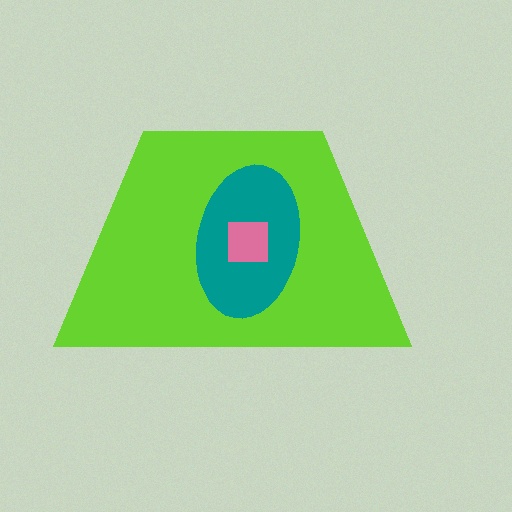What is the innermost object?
The pink square.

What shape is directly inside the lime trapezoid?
The teal ellipse.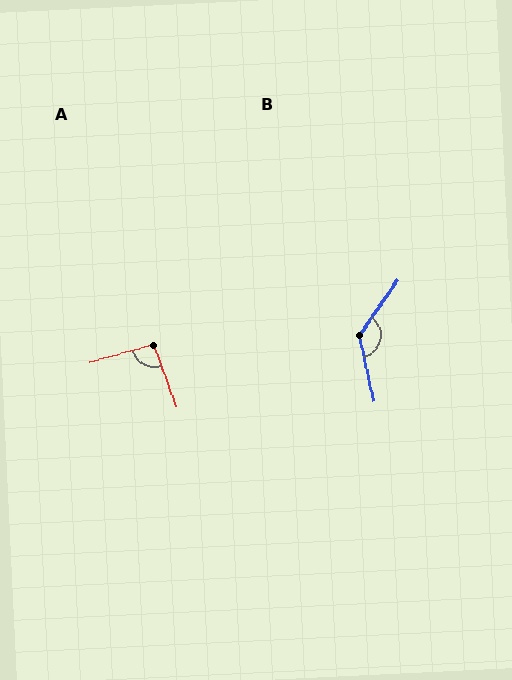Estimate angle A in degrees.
Approximately 95 degrees.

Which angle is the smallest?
A, at approximately 95 degrees.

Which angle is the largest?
B, at approximately 133 degrees.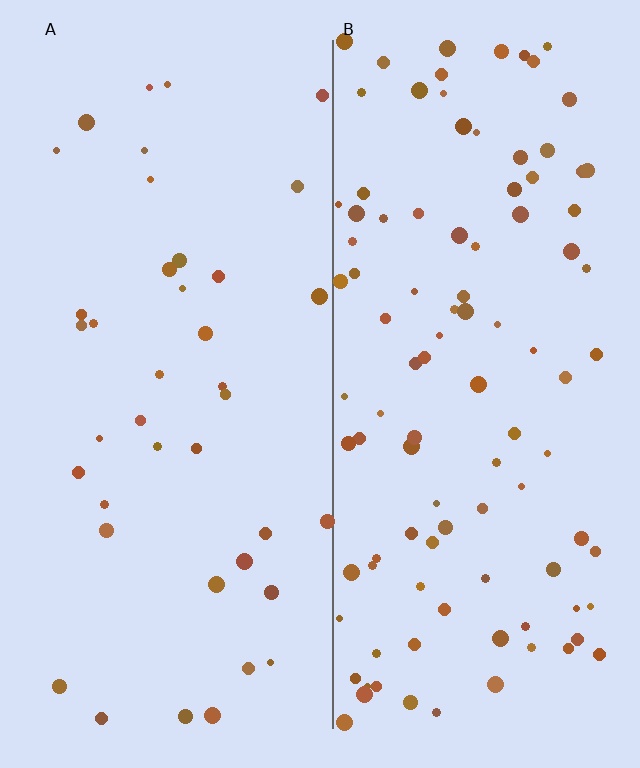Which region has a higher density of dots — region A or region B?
B (the right).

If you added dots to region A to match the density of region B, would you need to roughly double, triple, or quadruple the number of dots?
Approximately triple.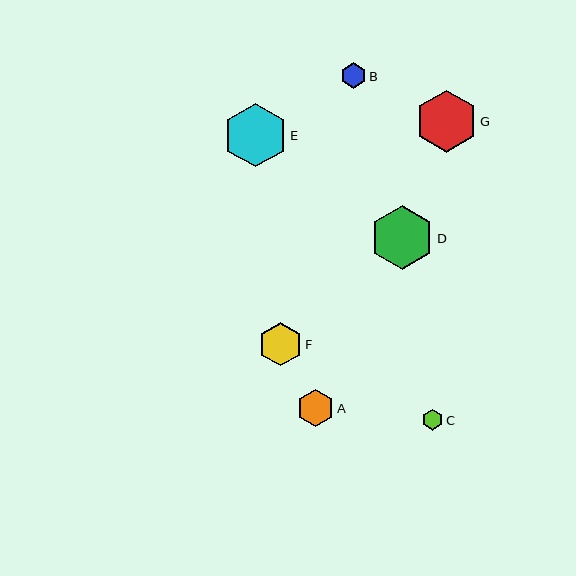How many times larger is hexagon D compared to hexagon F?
Hexagon D is approximately 1.5 times the size of hexagon F.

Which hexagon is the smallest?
Hexagon C is the smallest with a size of approximately 21 pixels.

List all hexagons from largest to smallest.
From largest to smallest: E, D, G, F, A, B, C.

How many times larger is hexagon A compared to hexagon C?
Hexagon A is approximately 1.7 times the size of hexagon C.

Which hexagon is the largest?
Hexagon E is the largest with a size of approximately 64 pixels.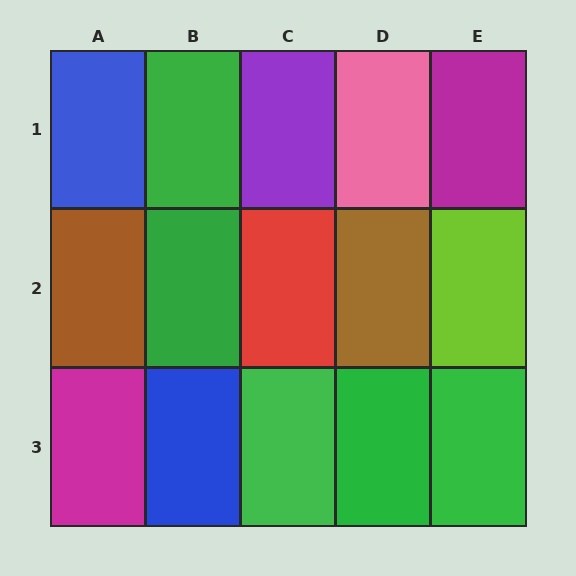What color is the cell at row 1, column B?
Green.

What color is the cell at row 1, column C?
Purple.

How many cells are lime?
1 cell is lime.